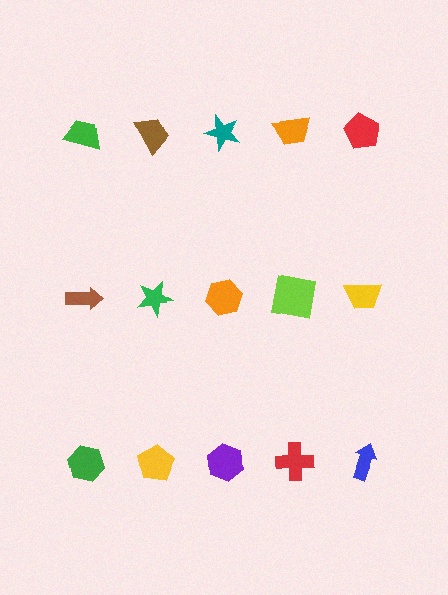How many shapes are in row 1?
5 shapes.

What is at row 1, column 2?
A brown trapezoid.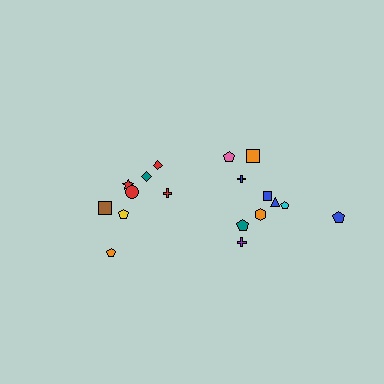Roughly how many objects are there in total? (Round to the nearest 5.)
Roughly 20 objects in total.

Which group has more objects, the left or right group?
The right group.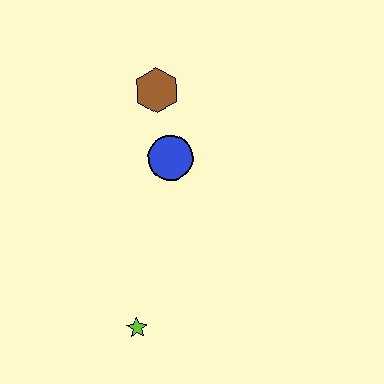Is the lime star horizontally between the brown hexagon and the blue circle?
No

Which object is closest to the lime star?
The blue circle is closest to the lime star.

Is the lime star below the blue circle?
Yes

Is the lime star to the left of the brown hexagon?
Yes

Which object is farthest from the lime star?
The brown hexagon is farthest from the lime star.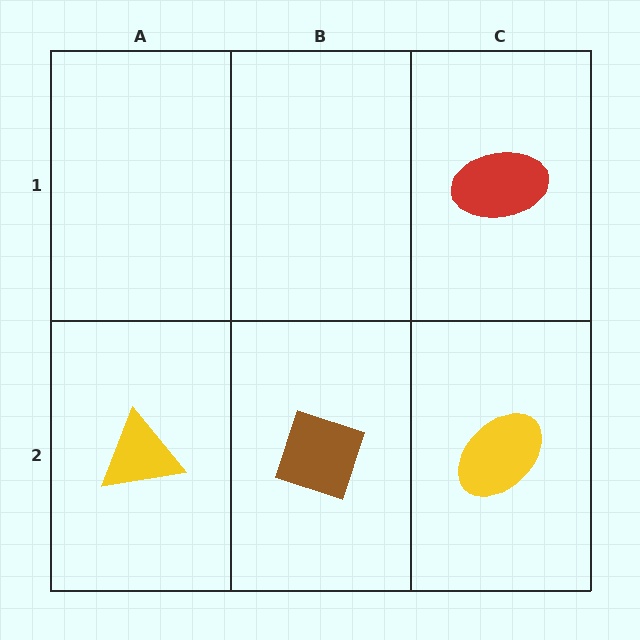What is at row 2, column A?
A yellow triangle.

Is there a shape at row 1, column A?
No, that cell is empty.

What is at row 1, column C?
A red ellipse.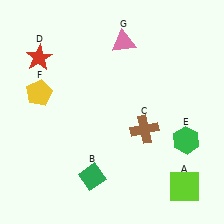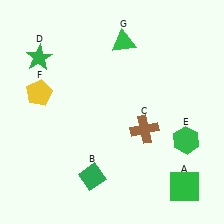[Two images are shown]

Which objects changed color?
A changed from lime to green. D changed from red to green. G changed from pink to green.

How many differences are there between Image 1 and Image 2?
There are 3 differences between the two images.